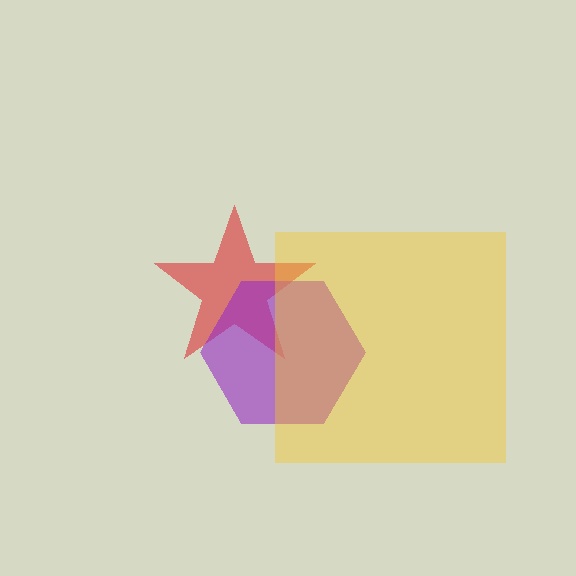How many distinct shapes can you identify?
There are 3 distinct shapes: a red star, a purple hexagon, a yellow square.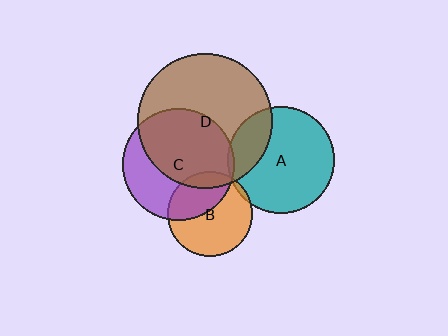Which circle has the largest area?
Circle D (brown).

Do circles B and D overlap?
Yes.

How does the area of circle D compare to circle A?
Approximately 1.6 times.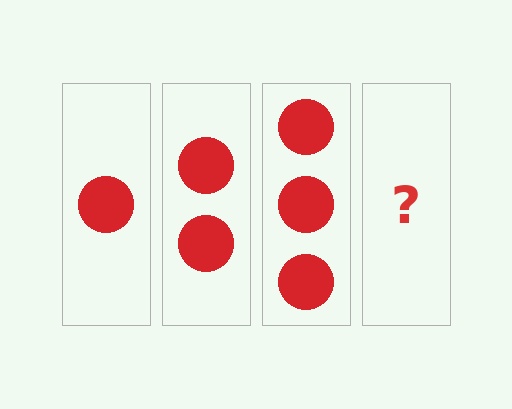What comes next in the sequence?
The next element should be 4 circles.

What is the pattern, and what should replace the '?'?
The pattern is that each step adds one more circle. The '?' should be 4 circles.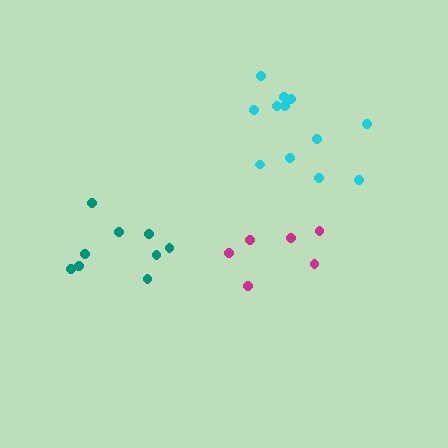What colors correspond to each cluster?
The clusters are colored: teal, magenta, cyan.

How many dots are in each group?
Group 1: 9 dots, Group 2: 6 dots, Group 3: 12 dots (27 total).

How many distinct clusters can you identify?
There are 3 distinct clusters.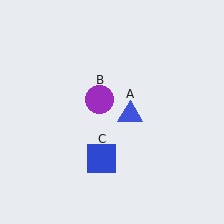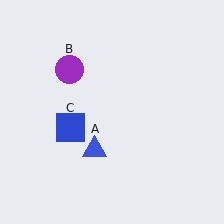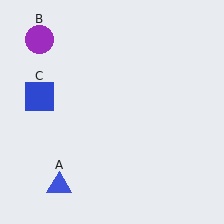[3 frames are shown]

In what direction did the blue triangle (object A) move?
The blue triangle (object A) moved down and to the left.